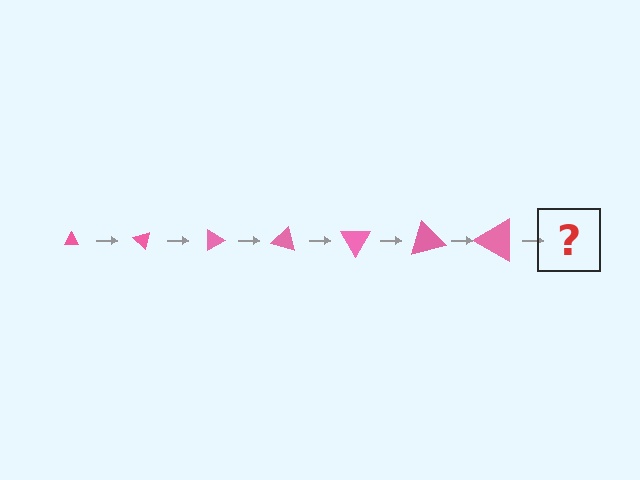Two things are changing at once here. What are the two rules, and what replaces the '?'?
The two rules are that the triangle grows larger each step and it rotates 45 degrees each step. The '?' should be a triangle, larger than the previous one and rotated 315 degrees from the start.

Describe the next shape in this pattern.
It should be a triangle, larger than the previous one and rotated 315 degrees from the start.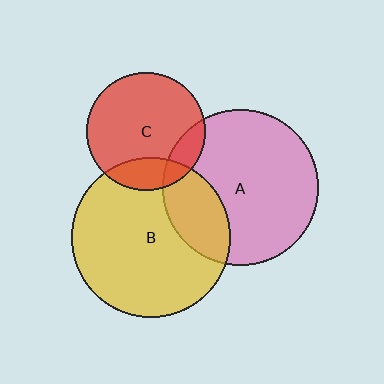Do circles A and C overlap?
Yes.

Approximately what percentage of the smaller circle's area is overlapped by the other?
Approximately 15%.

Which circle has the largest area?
Circle B (yellow).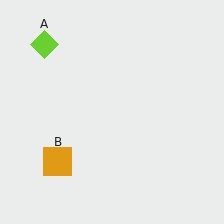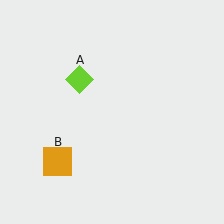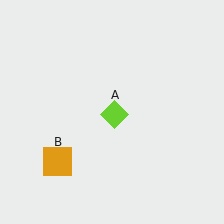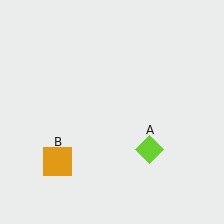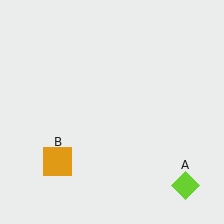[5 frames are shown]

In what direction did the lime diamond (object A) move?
The lime diamond (object A) moved down and to the right.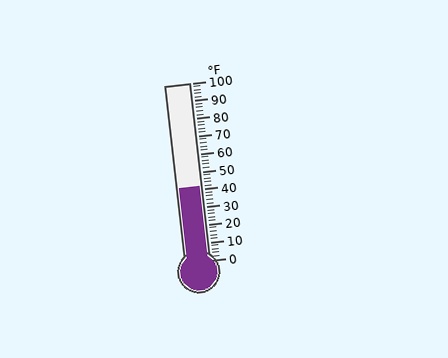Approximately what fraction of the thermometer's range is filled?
The thermometer is filled to approximately 40% of its range.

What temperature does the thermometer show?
The thermometer shows approximately 42°F.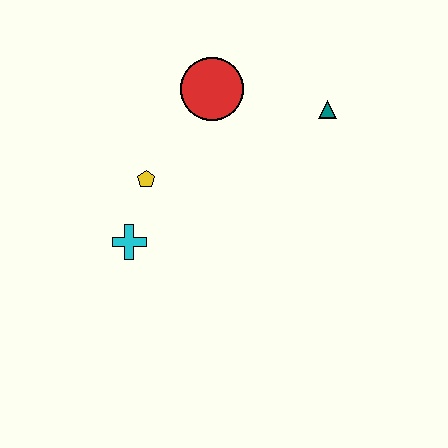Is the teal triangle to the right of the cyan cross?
Yes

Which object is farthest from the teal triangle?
The cyan cross is farthest from the teal triangle.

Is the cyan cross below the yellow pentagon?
Yes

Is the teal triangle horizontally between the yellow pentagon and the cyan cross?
No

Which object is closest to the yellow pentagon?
The cyan cross is closest to the yellow pentagon.